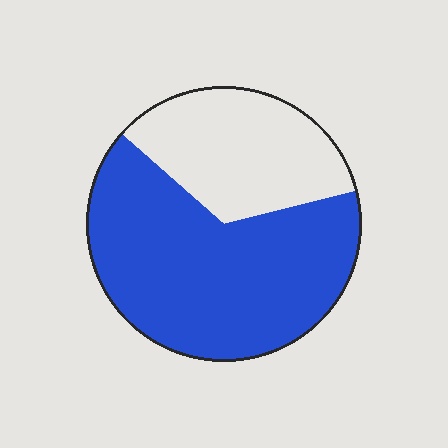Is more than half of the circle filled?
Yes.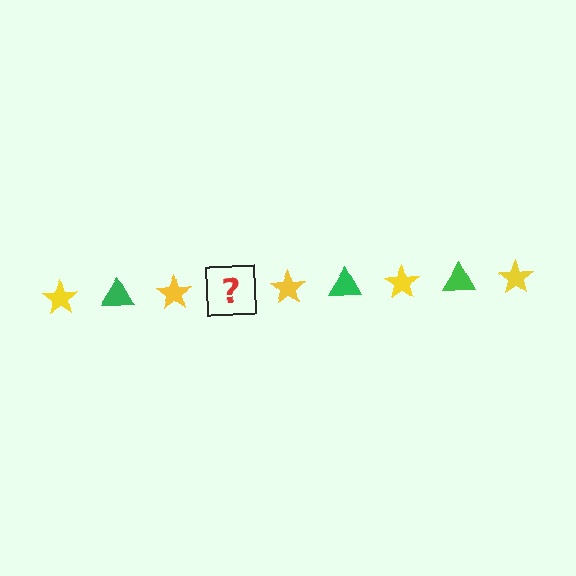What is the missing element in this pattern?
The missing element is a green triangle.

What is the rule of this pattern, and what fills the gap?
The rule is that the pattern alternates between yellow star and green triangle. The gap should be filled with a green triangle.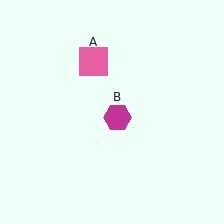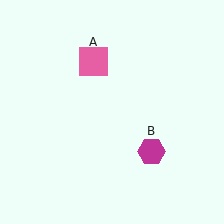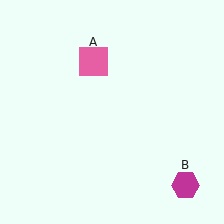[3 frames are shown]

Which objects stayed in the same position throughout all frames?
Pink square (object A) remained stationary.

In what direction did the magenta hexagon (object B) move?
The magenta hexagon (object B) moved down and to the right.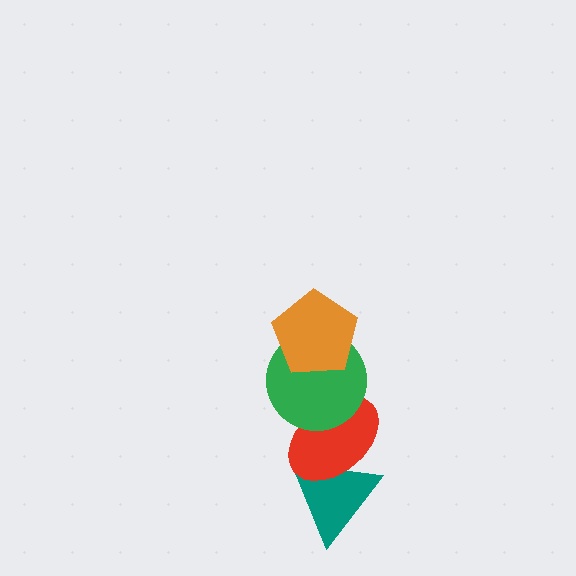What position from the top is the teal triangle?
The teal triangle is 4th from the top.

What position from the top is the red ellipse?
The red ellipse is 3rd from the top.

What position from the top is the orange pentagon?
The orange pentagon is 1st from the top.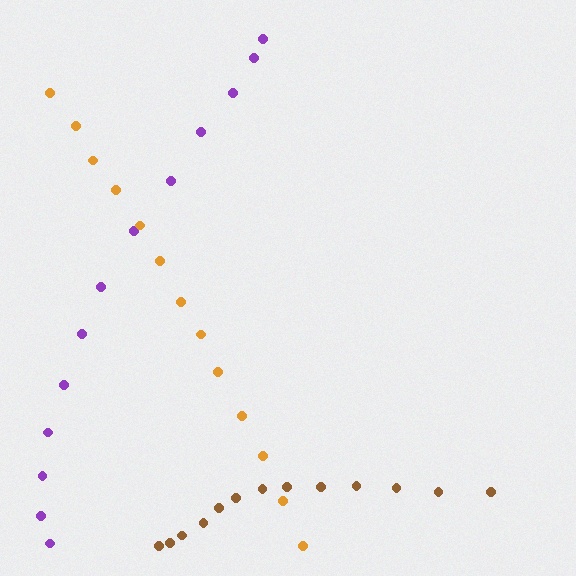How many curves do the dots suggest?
There are 3 distinct paths.